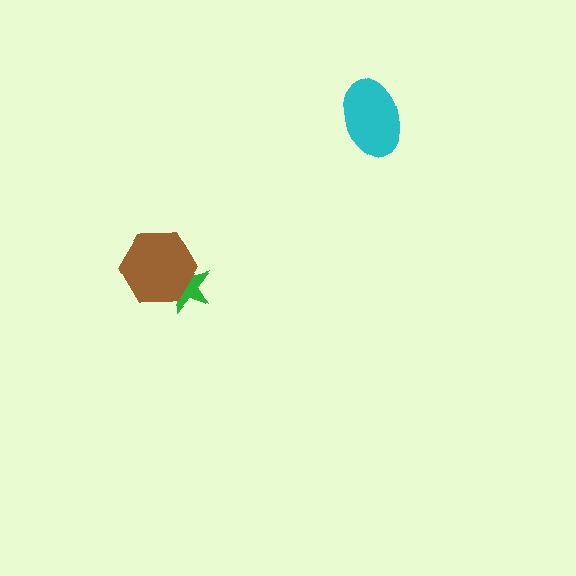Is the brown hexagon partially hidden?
No, no other shape covers it.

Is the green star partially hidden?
Yes, it is partially covered by another shape.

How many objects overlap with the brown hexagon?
1 object overlaps with the brown hexagon.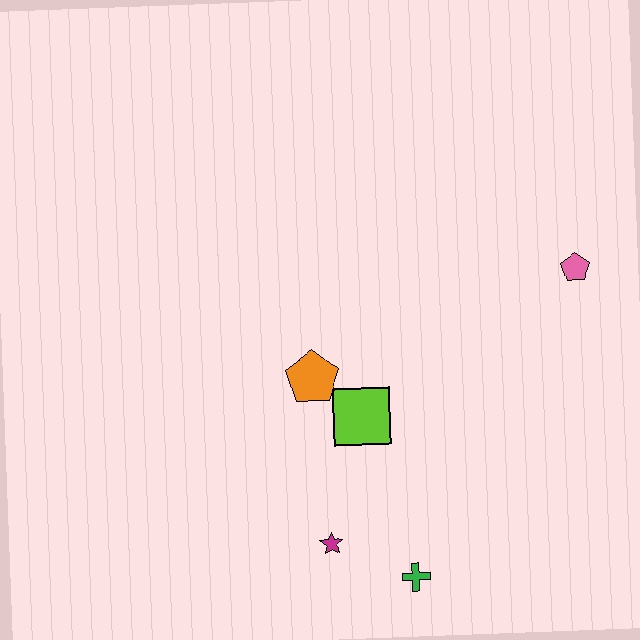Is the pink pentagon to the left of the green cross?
No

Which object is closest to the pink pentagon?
The lime square is closest to the pink pentagon.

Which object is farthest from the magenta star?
The pink pentagon is farthest from the magenta star.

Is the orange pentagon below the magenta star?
No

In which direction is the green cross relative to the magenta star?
The green cross is to the right of the magenta star.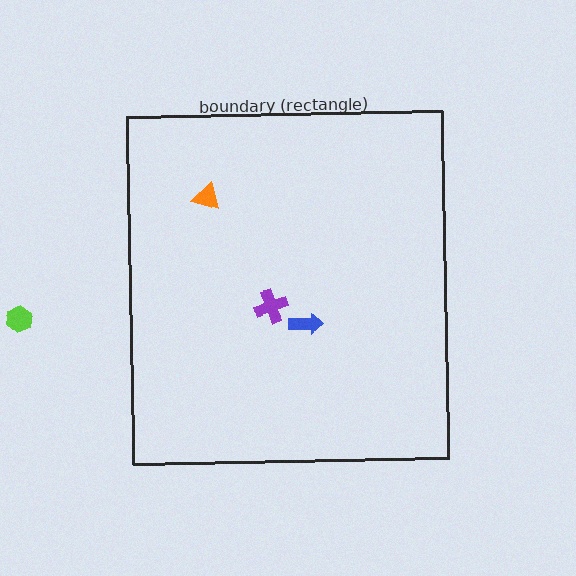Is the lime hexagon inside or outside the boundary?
Outside.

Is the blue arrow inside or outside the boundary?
Inside.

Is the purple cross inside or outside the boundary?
Inside.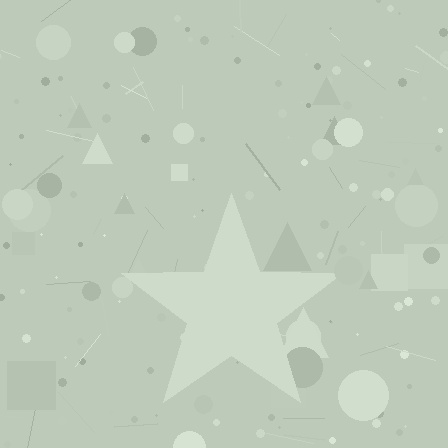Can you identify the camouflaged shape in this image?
The camouflaged shape is a star.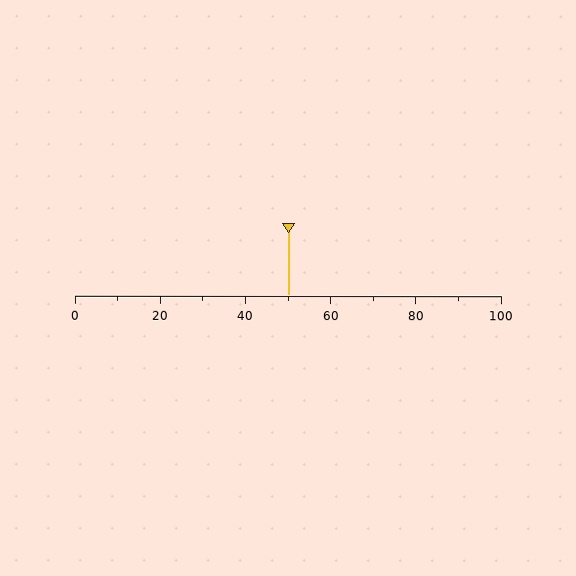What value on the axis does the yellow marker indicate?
The marker indicates approximately 50.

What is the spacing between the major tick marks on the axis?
The major ticks are spaced 20 apart.